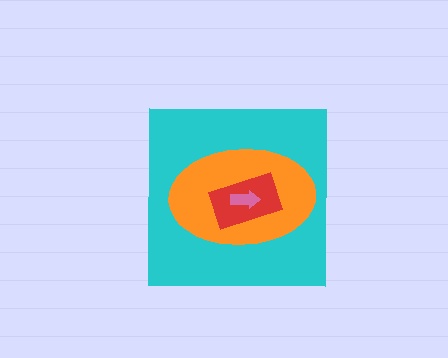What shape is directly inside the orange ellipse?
The red rectangle.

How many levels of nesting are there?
4.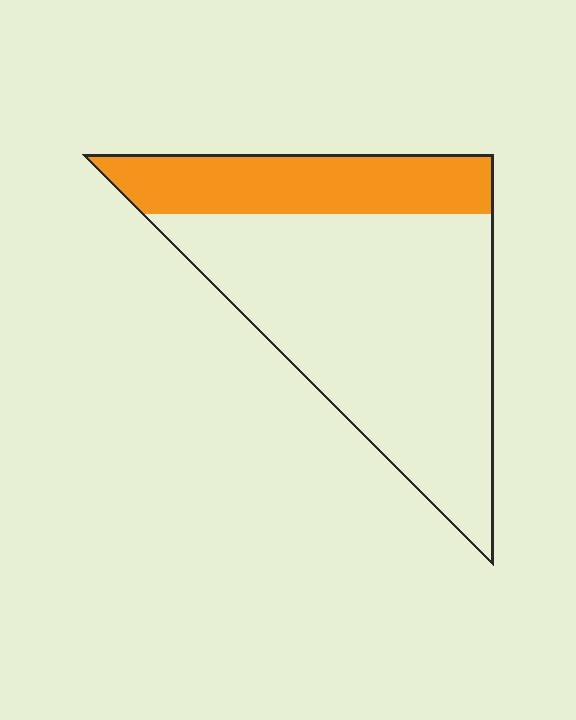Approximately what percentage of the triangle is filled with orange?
Approximately 25%.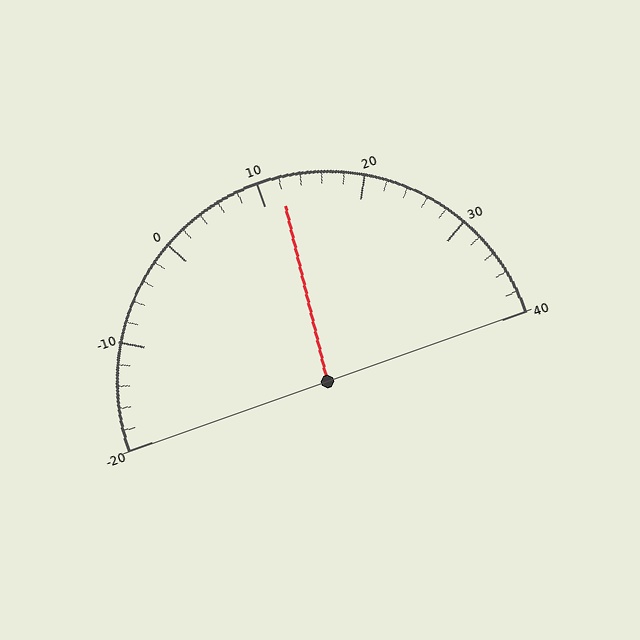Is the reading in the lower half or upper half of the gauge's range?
The reading is in the upper half of the range (-20 to 40).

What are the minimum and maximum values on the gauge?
The gauge ranges from -20 to 40.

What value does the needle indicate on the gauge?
The needle indicates approximately 12.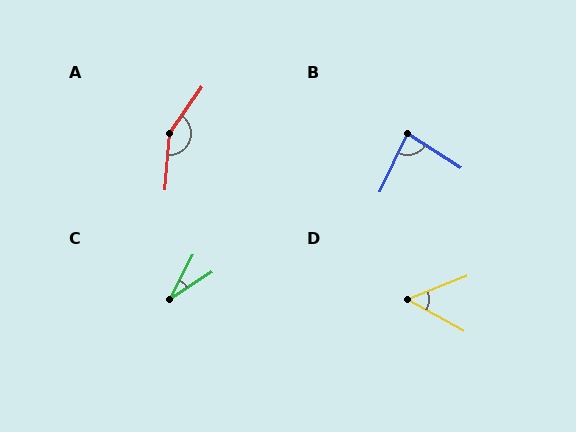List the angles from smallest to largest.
C (30°), D (50°), B (83°), A (150°).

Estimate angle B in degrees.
Approximately 83 degrees.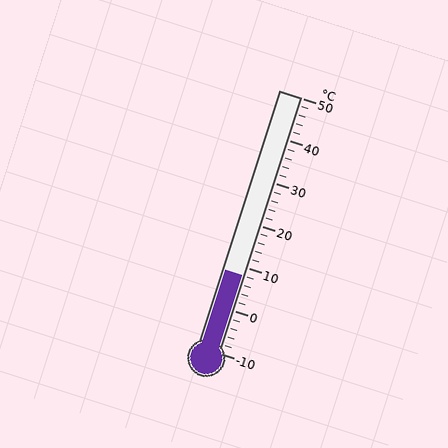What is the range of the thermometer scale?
The thermometer scale ranges from -10°C to 50°C.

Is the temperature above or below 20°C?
The temperature is below 20°C.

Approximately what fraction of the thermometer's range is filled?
The thermometer is filled to approximately 30% of its range.